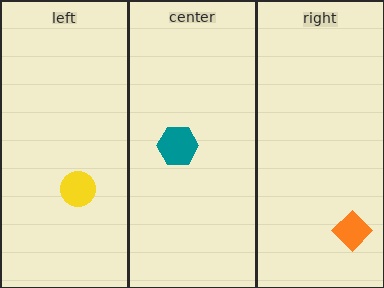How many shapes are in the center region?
1.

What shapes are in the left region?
The yellow circle.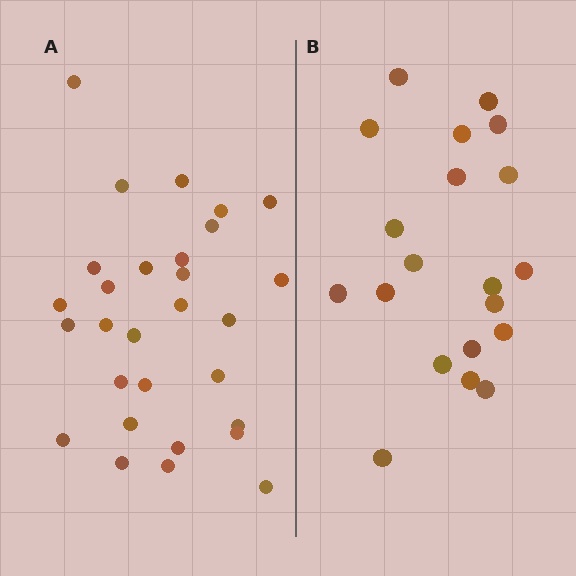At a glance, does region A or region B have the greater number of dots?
Region A (the left region) has more dots.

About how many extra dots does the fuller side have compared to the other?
Region A has roughly 8 or so more dots than region B.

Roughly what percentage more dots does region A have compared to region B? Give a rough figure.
About 45% more.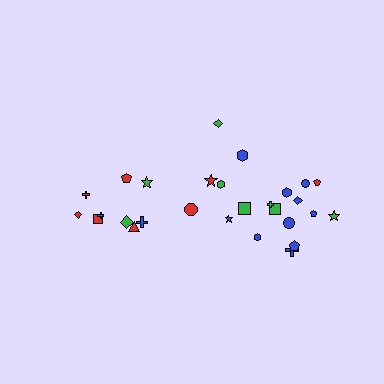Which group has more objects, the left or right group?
The right group.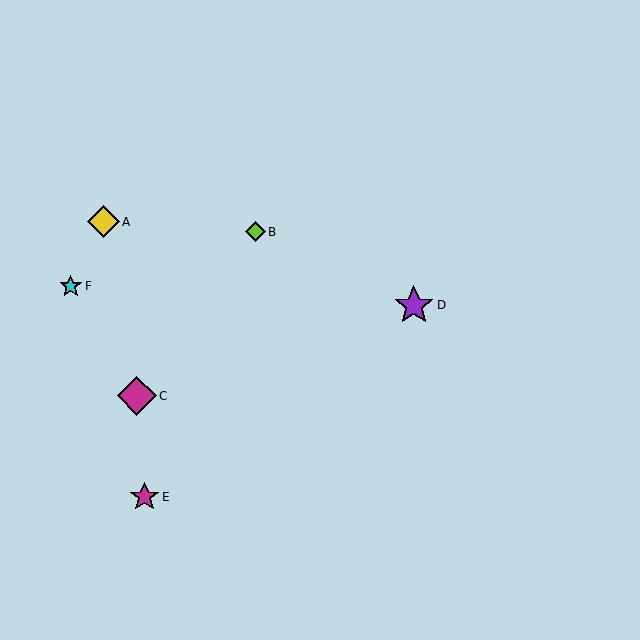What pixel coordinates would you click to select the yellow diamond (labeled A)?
Click at (103, 222) to select the yellow diamond A.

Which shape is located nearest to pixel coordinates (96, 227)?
The yellow diamond (labeled A) at (103, 222) is nearest to that location.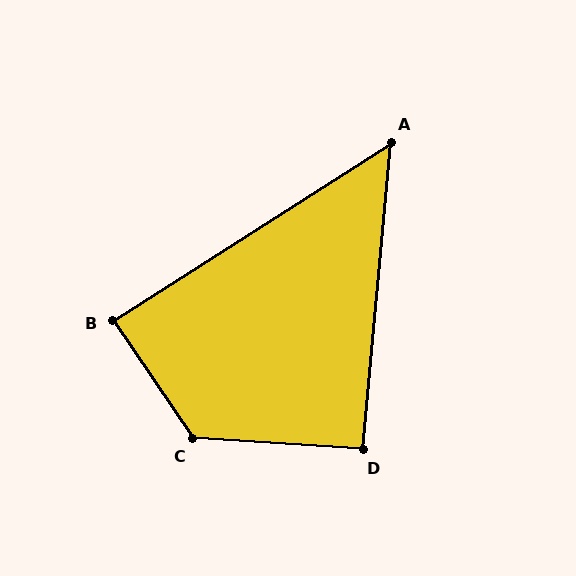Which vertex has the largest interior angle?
C, at approximately 128 degrees.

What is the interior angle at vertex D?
Approximately 91 degrees (approximately right).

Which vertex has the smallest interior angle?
A, at approximately 52 degrees.